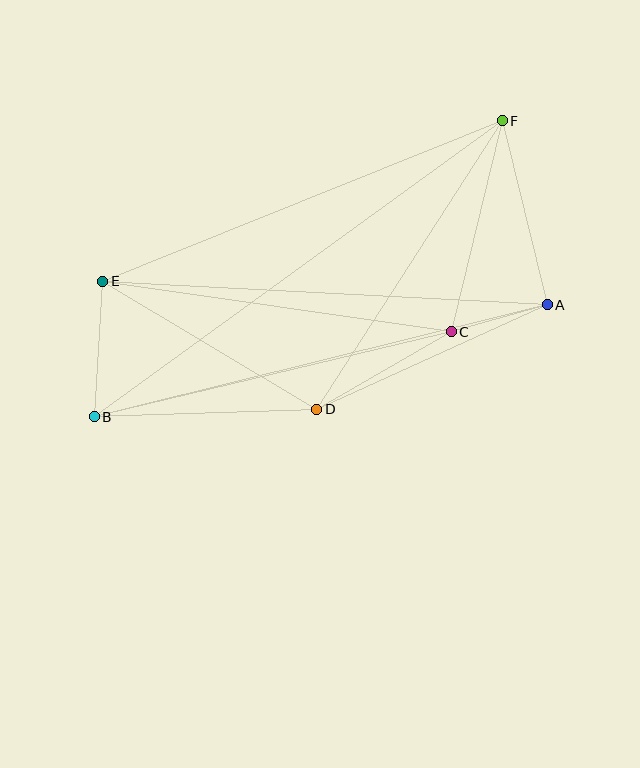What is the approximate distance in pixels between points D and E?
The distance between D and E is approximately 250 pixels.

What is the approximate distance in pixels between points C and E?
The distance between C and E is approximately 352 pixels.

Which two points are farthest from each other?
Points B and F are farthest from each other.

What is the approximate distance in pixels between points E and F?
The distance between E and F is approximately 430 pixels.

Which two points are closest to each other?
Points A and C are closest to each other.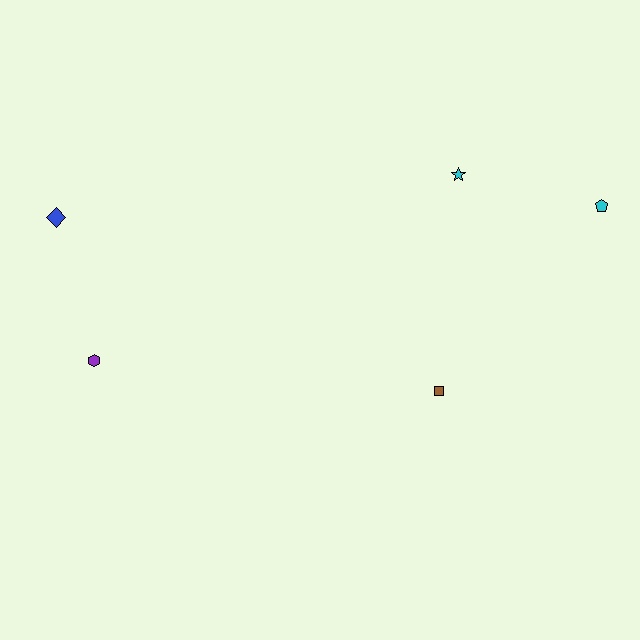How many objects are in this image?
There are 5 objects.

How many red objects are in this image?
There are no red objects.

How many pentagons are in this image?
There is 1 pentagon.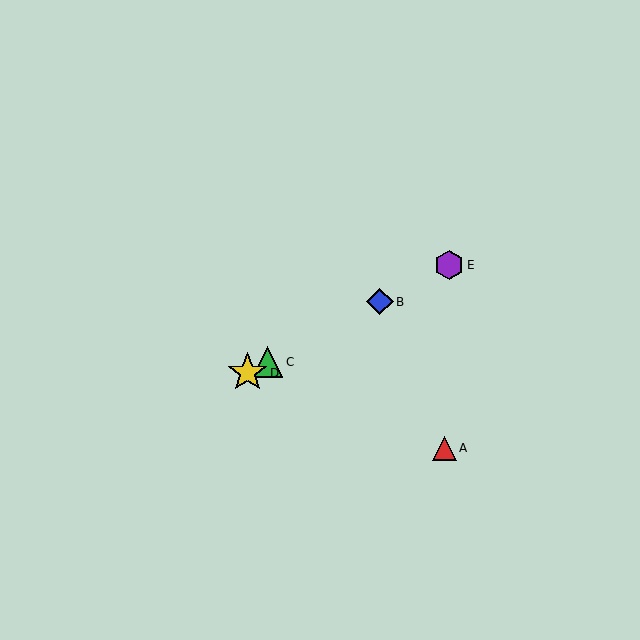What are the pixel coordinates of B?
Object B is at (380, 302).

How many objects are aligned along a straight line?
4 objects (B, C, D, E) are aligned along a straight line.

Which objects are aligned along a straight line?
Objects B, C, D, E are aligned along a straight line.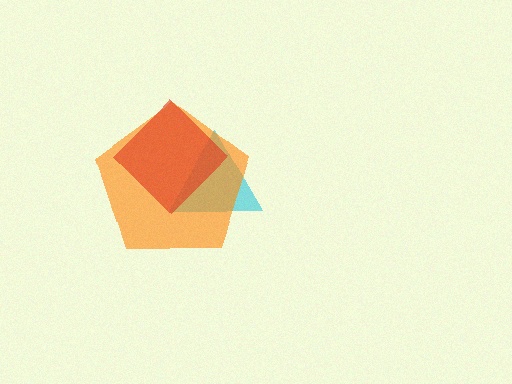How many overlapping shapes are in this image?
There are 3 overlapping shapes in the image.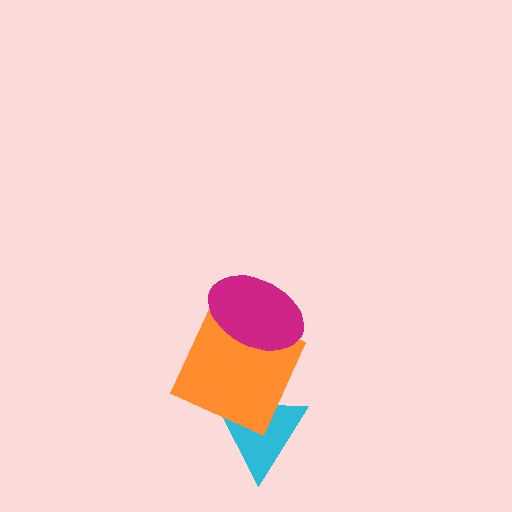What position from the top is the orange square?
The orange square is 2nd from the top.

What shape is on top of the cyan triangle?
The orange square is on top of the cyan triangle.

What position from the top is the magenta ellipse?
The magenta ellipse is 1st from the top.